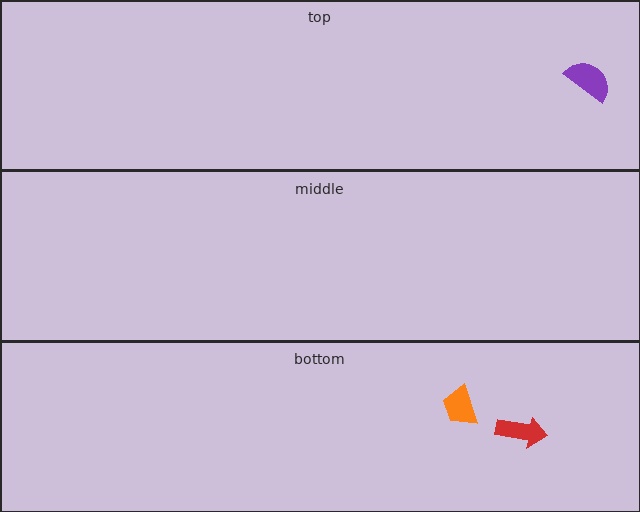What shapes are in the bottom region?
The red arrow, the orange trapezoid.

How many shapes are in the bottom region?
2.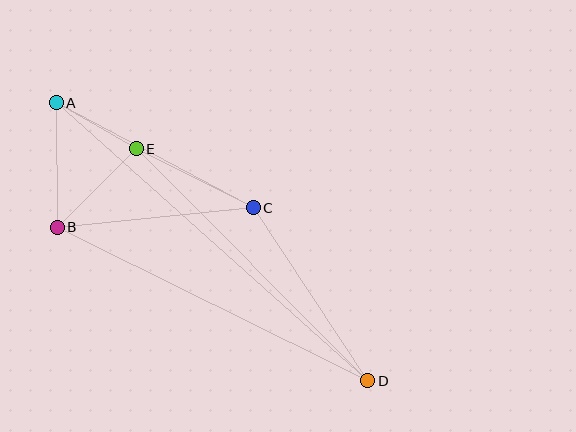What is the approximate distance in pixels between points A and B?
The distance between A and B is approximately 125 pixels.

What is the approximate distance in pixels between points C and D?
The distance between C and D is approximately 208 pixels.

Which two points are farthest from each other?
Points A and D are farthest from each other.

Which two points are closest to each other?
Points A and E are closest to each other.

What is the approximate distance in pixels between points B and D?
The distance between B and D is approximately 346 pixels.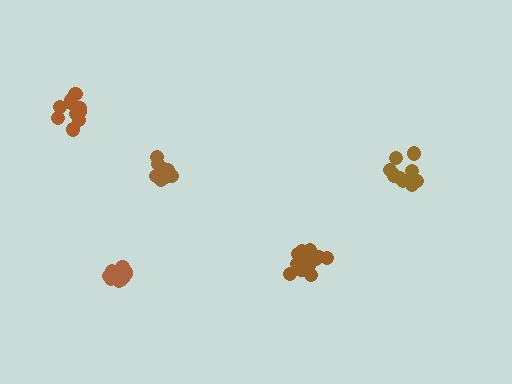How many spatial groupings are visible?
There are 5 spatial groupings.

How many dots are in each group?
Group 1: 9 dots, Group 2: 10 dots, Group 3: 12 dots, Group 4: 9 dots, Group 5: 14 dots (54 total).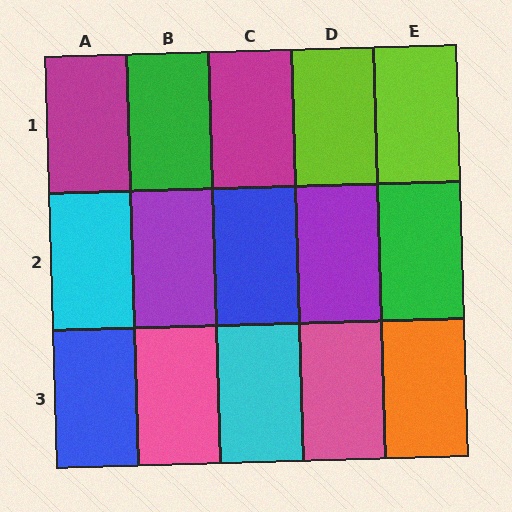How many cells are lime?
2 cells are lime.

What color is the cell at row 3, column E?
Orange.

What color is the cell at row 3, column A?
Blue.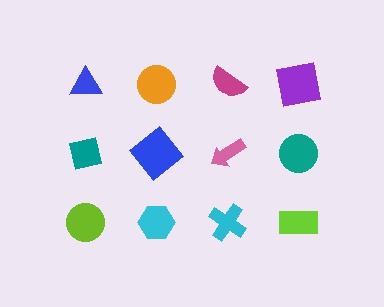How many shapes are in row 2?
4 shapes.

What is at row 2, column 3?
A pink arrow.